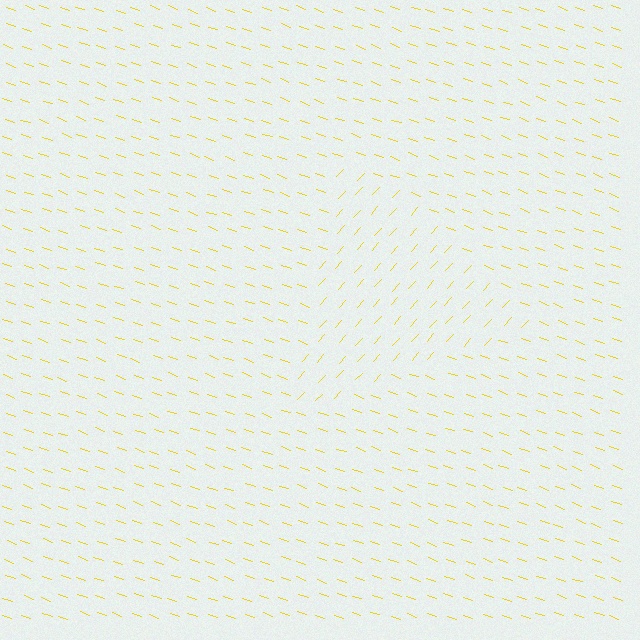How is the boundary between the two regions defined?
The boundary is defined purely by a change in line orientation (approximately 66 degrees difference). All lines are the same color and thickness.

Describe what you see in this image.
The image is filled with small yellow line segments. A triangle region in the image has lines oriented differently from the surrounding lines, creating a visible texture boundary.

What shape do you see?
I see a triangle.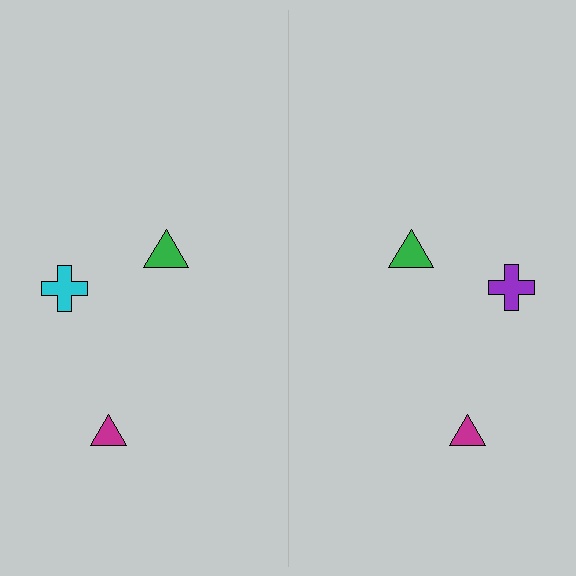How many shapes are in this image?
There are 6 shapes in this image.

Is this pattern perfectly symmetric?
No, the pattern is not perfectly symmetric. The purple cross on the right side breaks the symmetry — its mirror counterpart is cyan.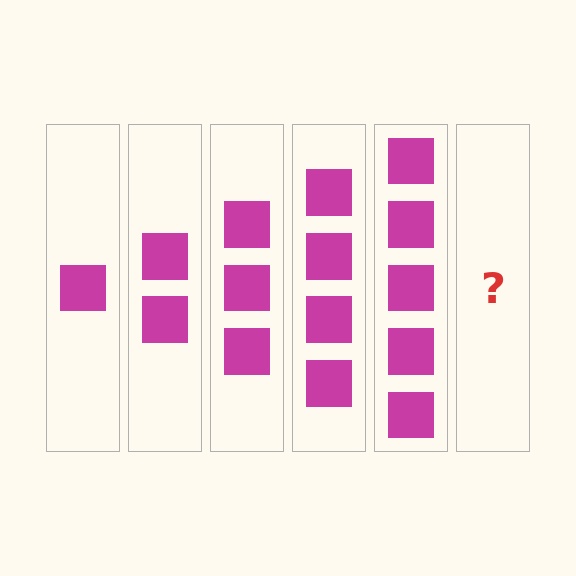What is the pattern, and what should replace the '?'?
The pattern is that each step adds one more square. The '?' should be 6 squares.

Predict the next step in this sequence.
The next step is 6 squares.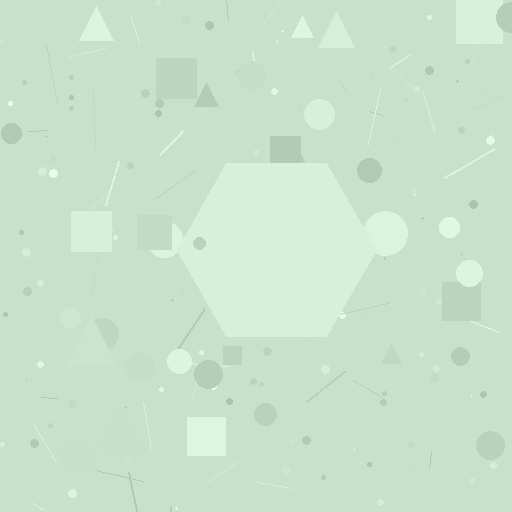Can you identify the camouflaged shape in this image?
The camouflaged shape is a hexagon.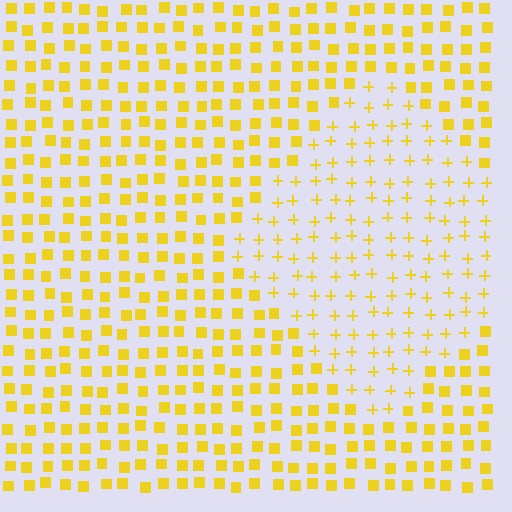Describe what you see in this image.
The image is filled with small yellow elements arranged in a uniform grid. A diamond-shaped region contains plus signs, while the surrounding area contains squares. The boundary is defined purely by the change in element shape.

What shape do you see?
I see a diamond.